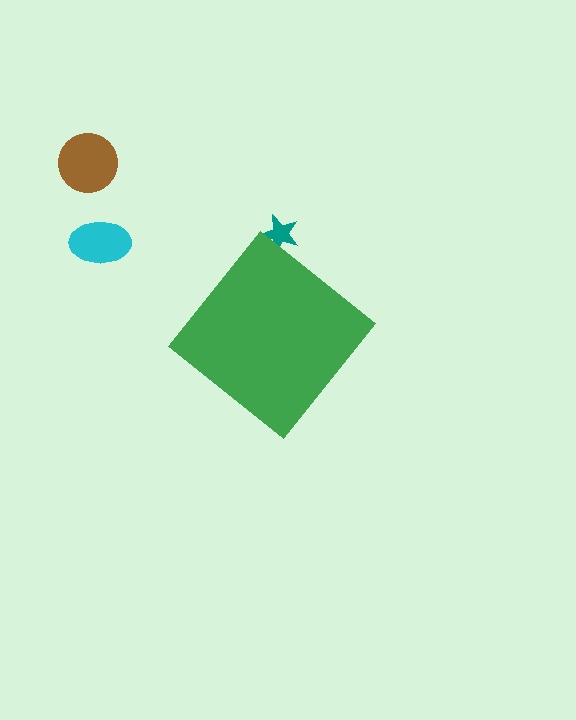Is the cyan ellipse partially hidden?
No, the cyan ellipse is fully visible.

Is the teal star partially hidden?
Yes, the teal star is partially hidden behind the green diamond.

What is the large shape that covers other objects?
A green diamond.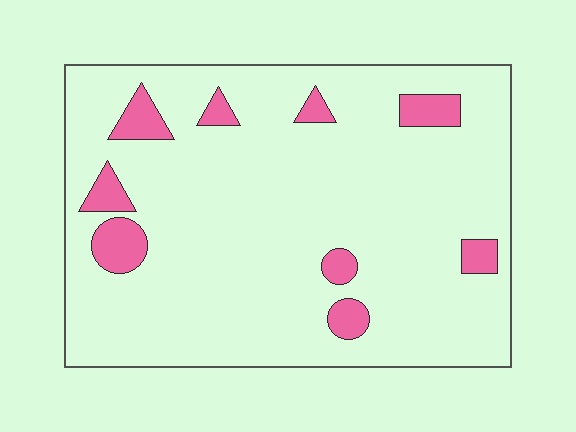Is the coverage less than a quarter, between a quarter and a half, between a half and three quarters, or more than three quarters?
Less than a quarter.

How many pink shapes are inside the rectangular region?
9.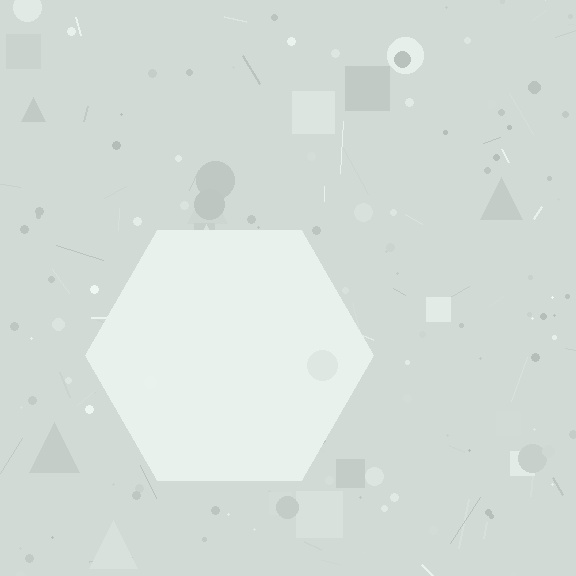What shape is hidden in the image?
A hexagon is hidden in the image.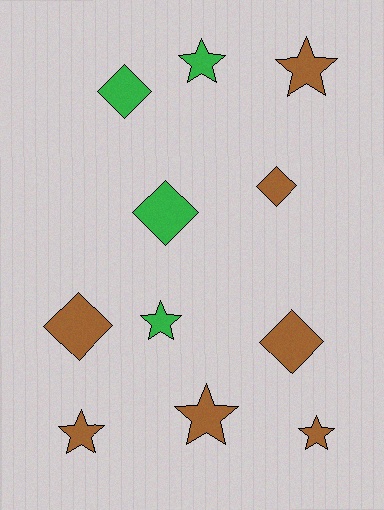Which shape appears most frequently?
Star, with 6 objects.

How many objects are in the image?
There are 11 objects.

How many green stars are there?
There are 2 green stars.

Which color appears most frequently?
Brown, with 7 objects.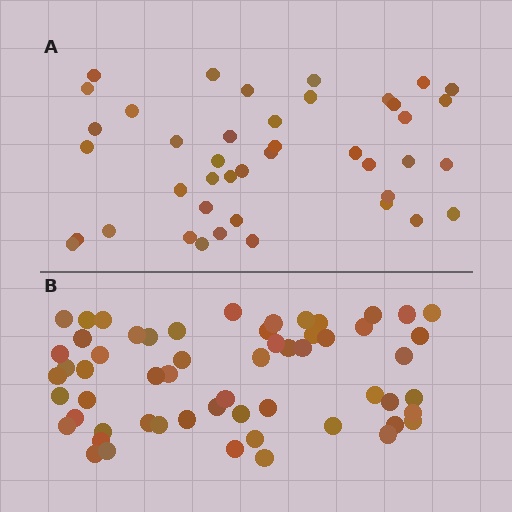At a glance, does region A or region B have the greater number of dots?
Region B (the bottom region) has more dots.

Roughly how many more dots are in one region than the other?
Region B has approximately 15 more dots than region A.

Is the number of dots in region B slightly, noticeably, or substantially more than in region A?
Region B has noticeably more, but not dramatically so. The ratio is roughly 1.4 to 1.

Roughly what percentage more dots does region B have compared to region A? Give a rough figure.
About 40% more.